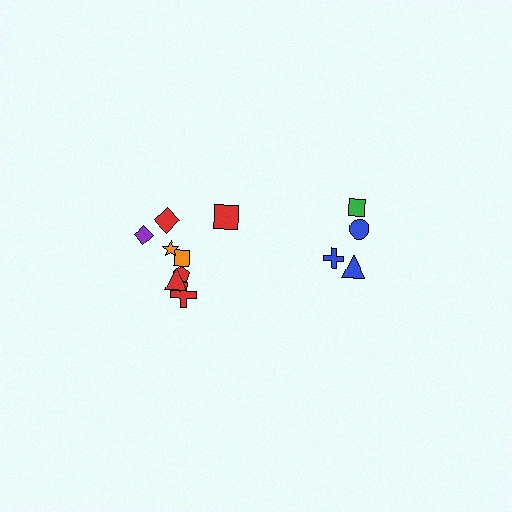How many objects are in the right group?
There are 4 objects.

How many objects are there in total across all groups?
There are 12 objects.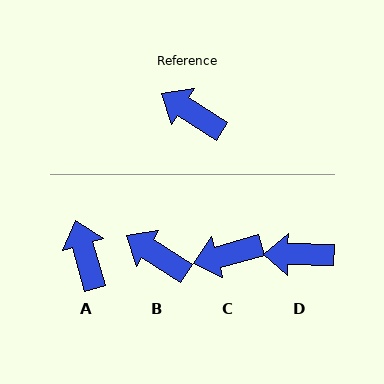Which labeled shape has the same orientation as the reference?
B.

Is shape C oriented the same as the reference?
No, it is off by about 47 degrees.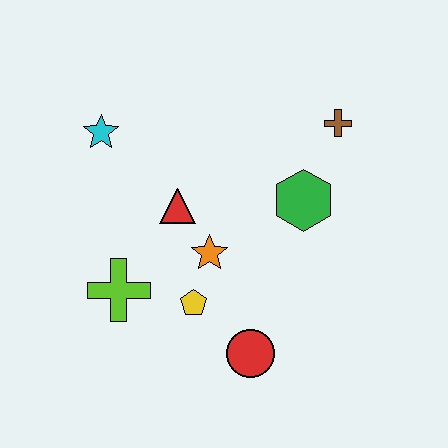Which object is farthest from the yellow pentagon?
The brown cross is farthest from the yellow pentagon.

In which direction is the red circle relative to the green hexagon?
The red circle is below the green hexagon.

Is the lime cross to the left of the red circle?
Yes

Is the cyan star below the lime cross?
No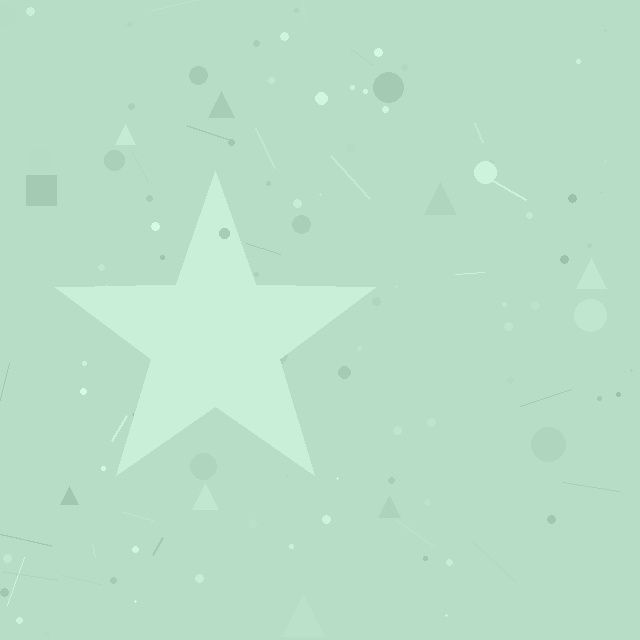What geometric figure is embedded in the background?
A star is embedded in the background.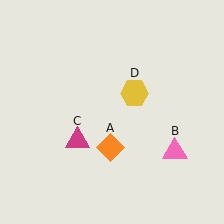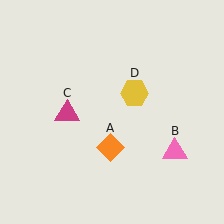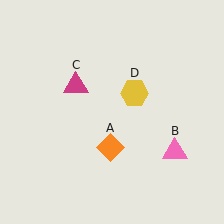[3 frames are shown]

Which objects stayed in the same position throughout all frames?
Orange diamond (object A) and pink triangle (object B) and yellow hexagon (object D) remained stationary.